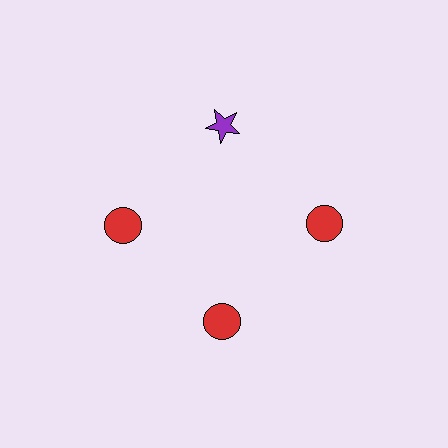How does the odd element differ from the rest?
It differs in both color (purple instead of red) and shape (star instead of circle).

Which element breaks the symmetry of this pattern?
The purple star at roughly the 12 o'clock position breaks the symmetry. All other shapes are red circles.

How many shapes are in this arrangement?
There are 4 shapes arranged in a ring pattern.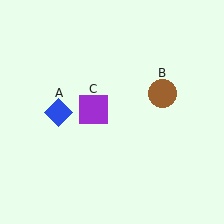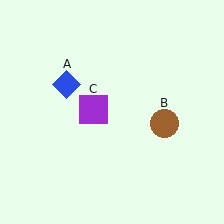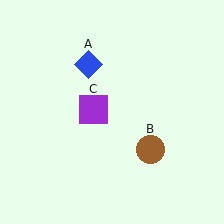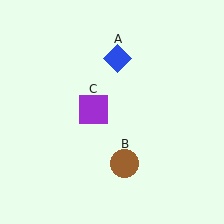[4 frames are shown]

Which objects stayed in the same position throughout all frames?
Purple square (object C) remained stationary.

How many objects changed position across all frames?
2 objects changed position: blue diamond (object A), brown circle (object B).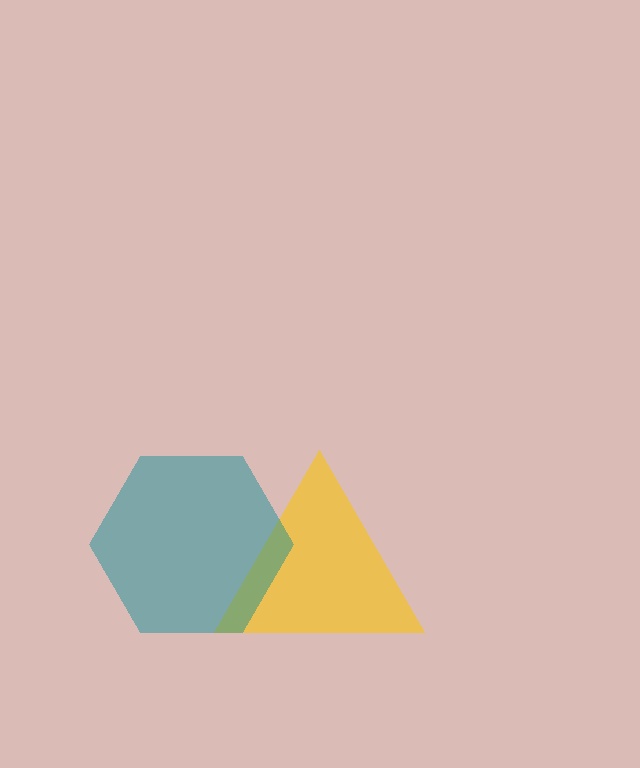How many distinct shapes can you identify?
There are 2 distinct shapes: a yellow triangle, a teal hexagon.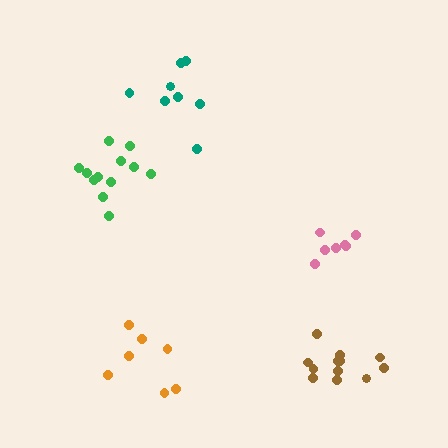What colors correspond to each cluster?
The clusters are colored: green, pink, teal, brown, orange.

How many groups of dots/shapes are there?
There are 5 groups.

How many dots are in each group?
Group 1: 12 dots, Group 2: 7 dots, Group 3: 8 dots, Group 4: 12 dots, Group 5: 7 dots (46 total).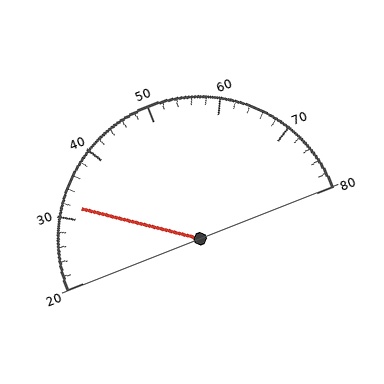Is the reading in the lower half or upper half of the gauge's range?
The reading is in the lower half of the range (20 to 80).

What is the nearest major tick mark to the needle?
The nearest major tick mark is 30.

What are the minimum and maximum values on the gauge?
The gauge ranges from 20 to 80.